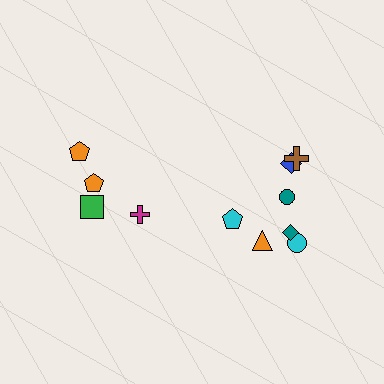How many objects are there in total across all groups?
There are 11 objects.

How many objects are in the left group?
There are 4 objects.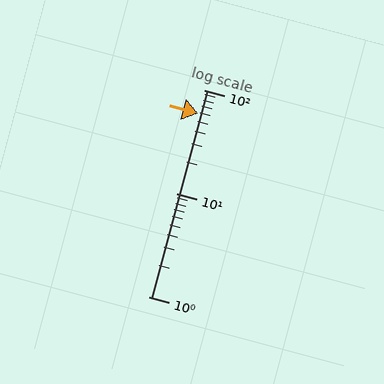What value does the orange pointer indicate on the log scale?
The pointer indicates approximately 59.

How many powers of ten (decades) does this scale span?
The scale spans 2 decades, from 1 to 100.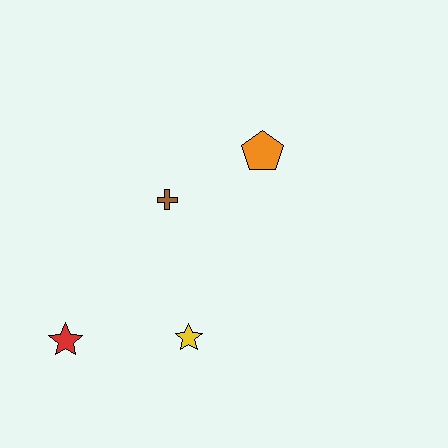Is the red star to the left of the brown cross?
Yes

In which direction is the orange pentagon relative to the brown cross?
The orange pentagon is to the right of the brown cross.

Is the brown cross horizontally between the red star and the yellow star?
Yes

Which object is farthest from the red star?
The orange pentagon is farthest from the red star.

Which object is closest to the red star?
The yellow star is closest to the red star.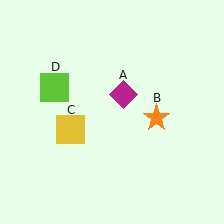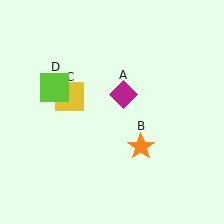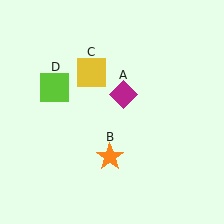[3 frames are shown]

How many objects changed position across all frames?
2 objects changed position: orange star (object B), yellow square (object C).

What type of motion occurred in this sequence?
The orange star (object B), yellow square (object C) rotated clockwise around the center of the scene.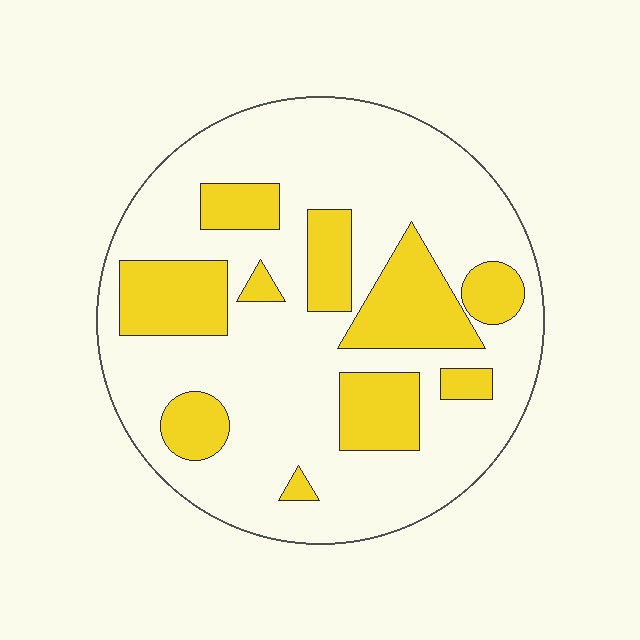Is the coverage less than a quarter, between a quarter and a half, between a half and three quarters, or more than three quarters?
Between a quarter and a half.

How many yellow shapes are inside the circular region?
10.